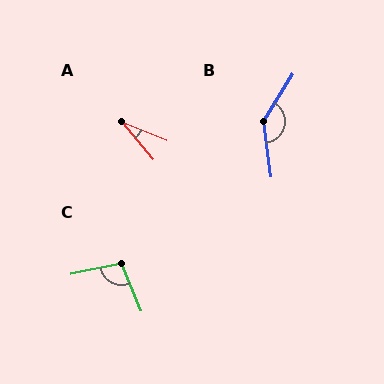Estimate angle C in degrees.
Approximately 101 degrees.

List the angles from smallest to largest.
A (28°), C (101°), B (140°).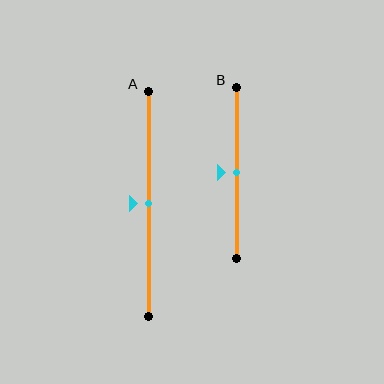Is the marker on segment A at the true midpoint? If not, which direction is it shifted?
Yes, the marker on segment A is at the true midpoint.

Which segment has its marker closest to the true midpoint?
Segment A has its marker closest to the true midpoint.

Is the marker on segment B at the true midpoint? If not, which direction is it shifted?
Yes, the marker on segment B is at the true midpoint.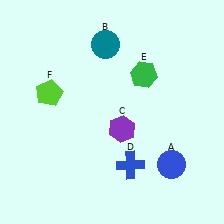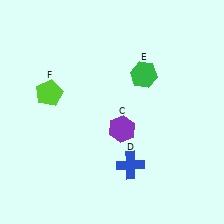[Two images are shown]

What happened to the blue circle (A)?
The blue circle (A) was removed in Image 2. It was in the bottom-right area of Image 1.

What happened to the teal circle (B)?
The teal circle (B) was removed in Image 2. It was in the top-left area of Image 1.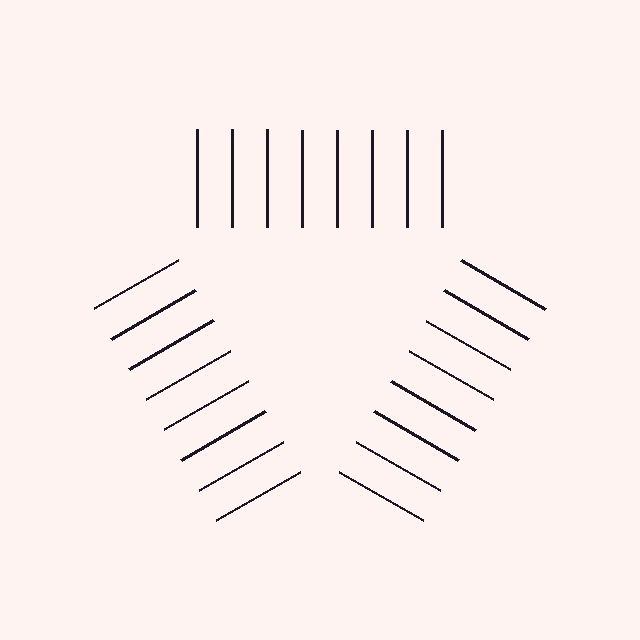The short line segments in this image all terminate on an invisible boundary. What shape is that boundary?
An illusory triangle — the line segments terminate on its edges but no continuous stroke is drawn.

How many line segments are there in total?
24 — 8 along each of the 3 edges.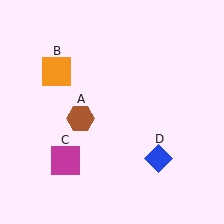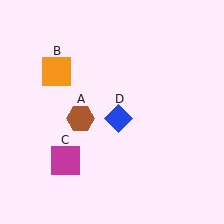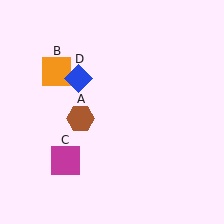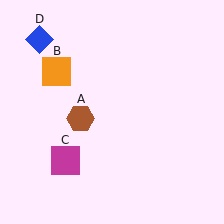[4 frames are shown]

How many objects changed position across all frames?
1 object changed position: blue diamond (object D).